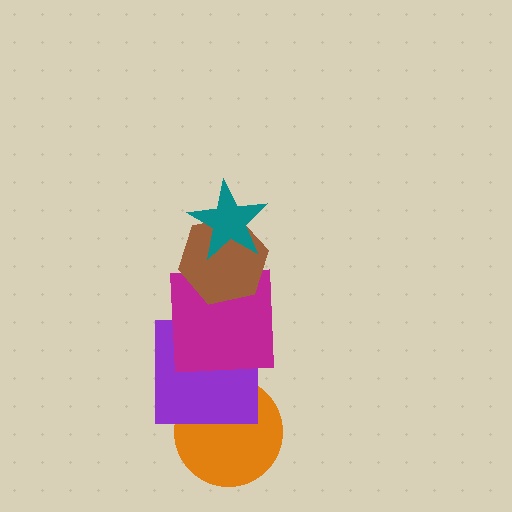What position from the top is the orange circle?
The orange circle is 5th from the top.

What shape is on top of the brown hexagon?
The teal star is on top of the brown hexagon.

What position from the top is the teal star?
The teal star is 1st from the top.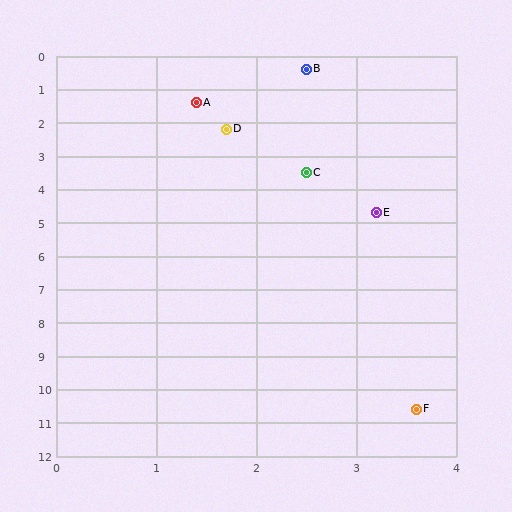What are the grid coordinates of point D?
Point D is at approximately (1.7, 2.2).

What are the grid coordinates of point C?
Point C is at approximately (2.5, 3.5).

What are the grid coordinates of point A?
Point A is at approximately (1.4, 1.4).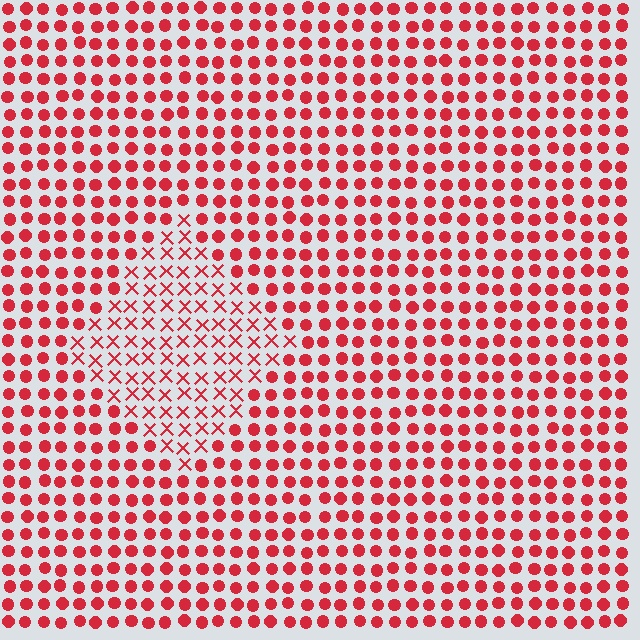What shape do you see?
I see a diamond.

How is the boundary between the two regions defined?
The boundary is defined by a change in element shape: X marks inside vs. circles outside. All elements share the same color and spacing.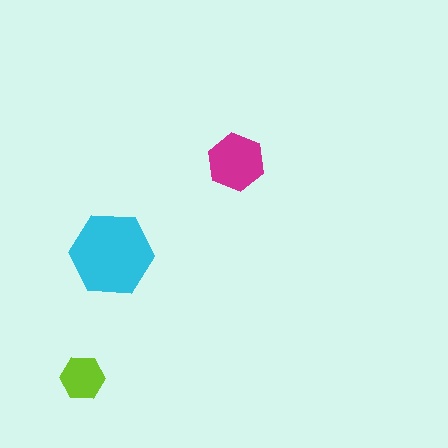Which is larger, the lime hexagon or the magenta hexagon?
The magenta one.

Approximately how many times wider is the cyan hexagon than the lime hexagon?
About 2 times wider.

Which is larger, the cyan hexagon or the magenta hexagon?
The cyan one.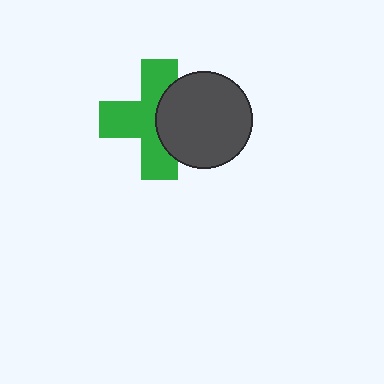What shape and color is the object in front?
The object in front is a dark gray circle.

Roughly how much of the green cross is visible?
About half of it is visible (roughly 62%).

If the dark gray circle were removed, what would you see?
You would see the complete green cross.